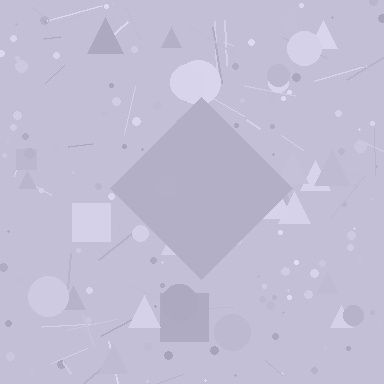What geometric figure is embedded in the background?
A diamond is embedded in the background.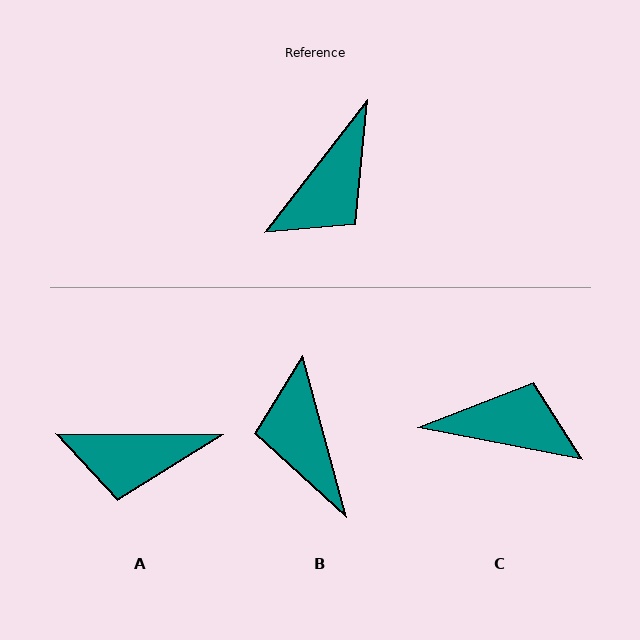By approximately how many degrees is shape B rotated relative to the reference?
Approximately 127 degrees clockwise.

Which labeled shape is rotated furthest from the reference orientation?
B, about 127 degrees away.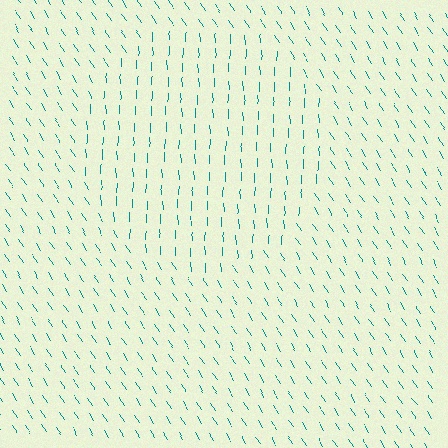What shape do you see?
I see a circle.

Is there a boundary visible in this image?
Yes, there is a texture boundary formed by a change in line orientation.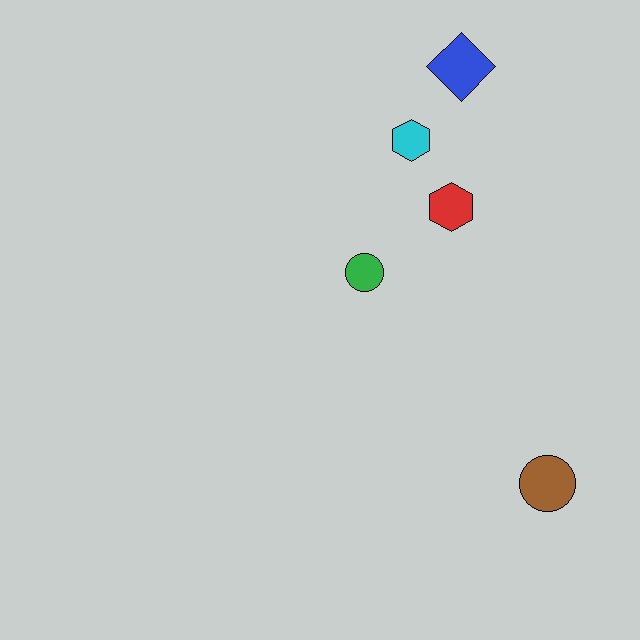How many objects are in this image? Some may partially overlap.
There are 5 objects.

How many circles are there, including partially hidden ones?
There are 2 circles.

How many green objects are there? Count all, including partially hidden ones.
There is 1 green object.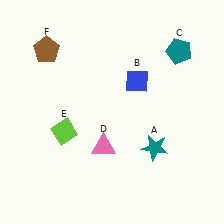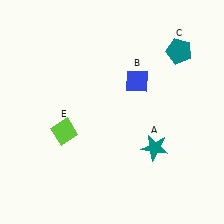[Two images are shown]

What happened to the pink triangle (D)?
The pink triangle (D) was removed in Image 2. It was in the bottom-left area of Image 1.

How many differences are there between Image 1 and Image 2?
There are 2 differences between the two images.